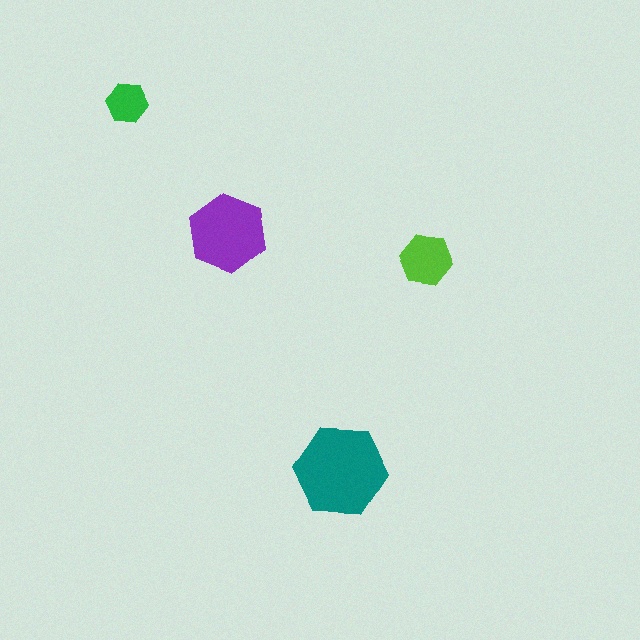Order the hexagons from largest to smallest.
the teal one, the purple one, the lime one, the green one.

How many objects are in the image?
There are 4 objects in the image.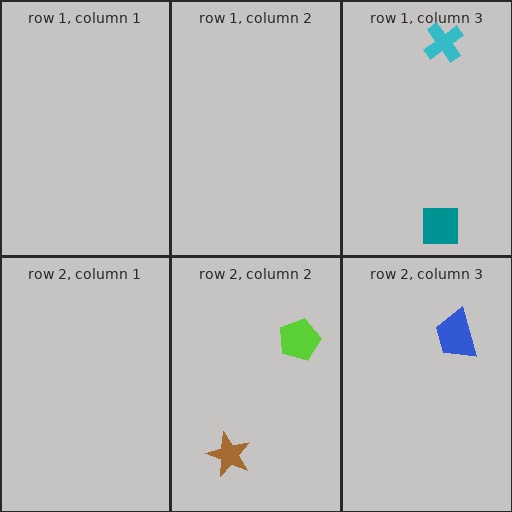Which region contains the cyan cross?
The row 1, column 3 region.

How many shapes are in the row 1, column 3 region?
2.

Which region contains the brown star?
The row 2, column 2 region.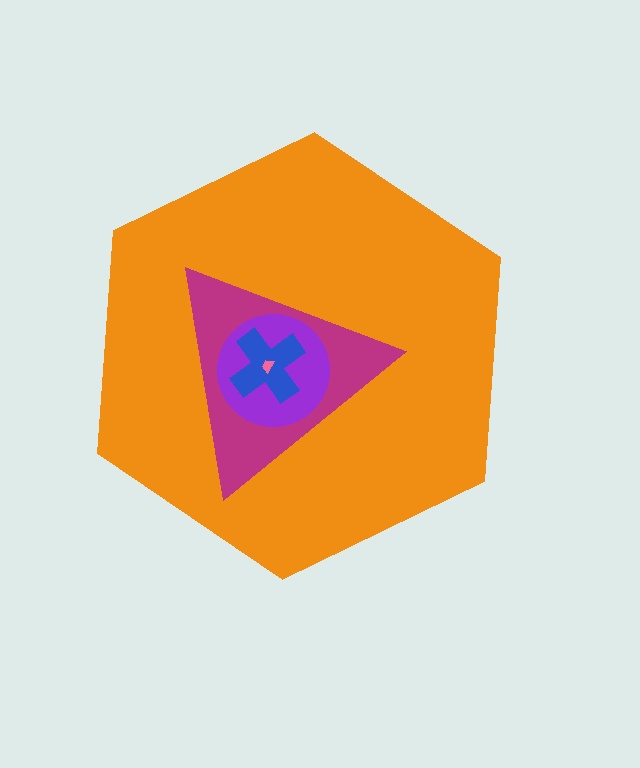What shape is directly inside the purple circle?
The blue cross.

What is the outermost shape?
The orange hexagon.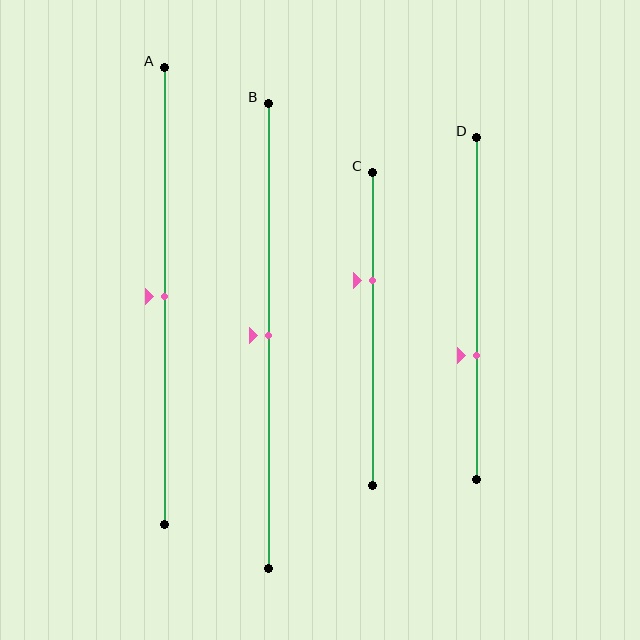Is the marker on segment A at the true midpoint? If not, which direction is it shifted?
Yes, the marker on segment A is at the true midpoint.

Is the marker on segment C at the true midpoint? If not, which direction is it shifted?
No, the marker on segment C is shifted upward by about 16% of the segment length.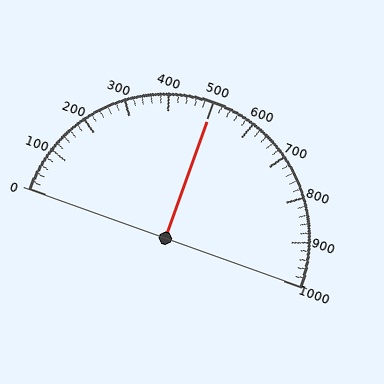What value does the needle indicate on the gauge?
The needle indicates approximately 500.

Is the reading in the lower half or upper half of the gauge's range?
The reading is in the upper half of the range (0 to 1000).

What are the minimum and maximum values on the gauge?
The gauge ranges from 0 to 1000.